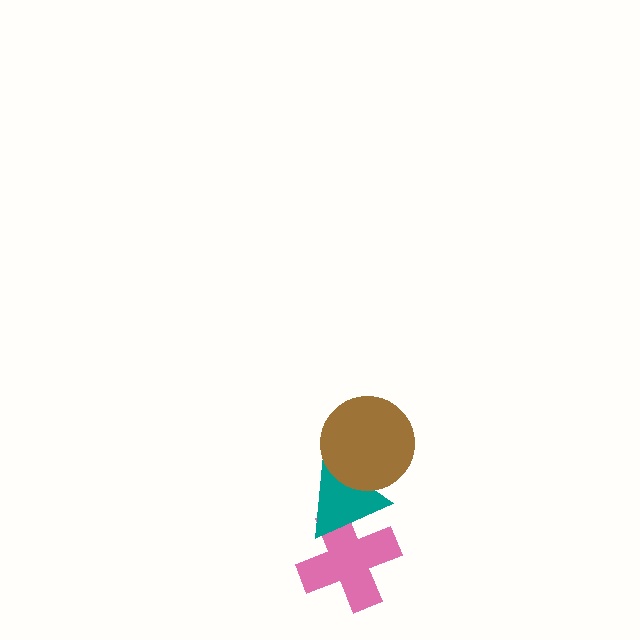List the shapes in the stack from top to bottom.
From top to bottom: the brown circle, the teal triangle, the pink cross.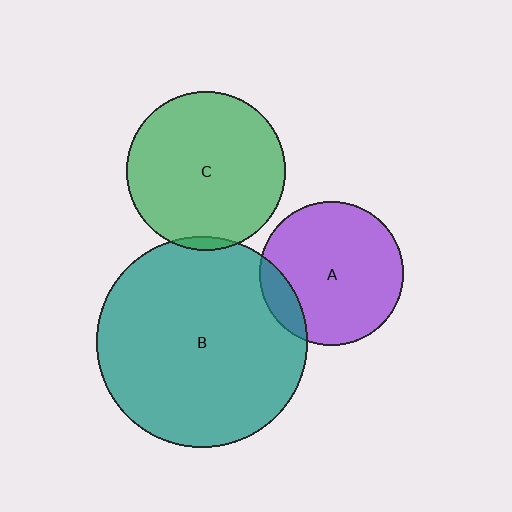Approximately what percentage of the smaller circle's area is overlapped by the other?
Approximately 5%.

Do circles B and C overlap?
Yes.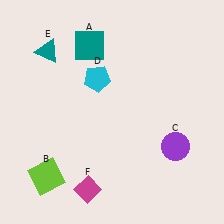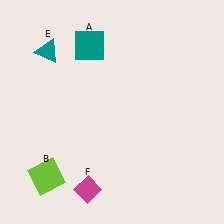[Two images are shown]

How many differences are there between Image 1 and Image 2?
There are 2 differences between the two images.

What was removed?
The cyan pentagon (D), the purple circle (C) were removed in Image 2.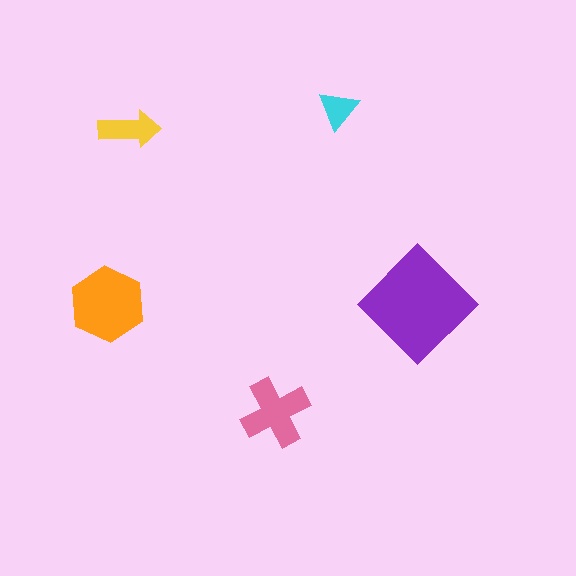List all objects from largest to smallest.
The purple diamond, the orange hexagon, the pink cross, the yellow arrow, the cyan triangle.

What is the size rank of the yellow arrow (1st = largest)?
4th.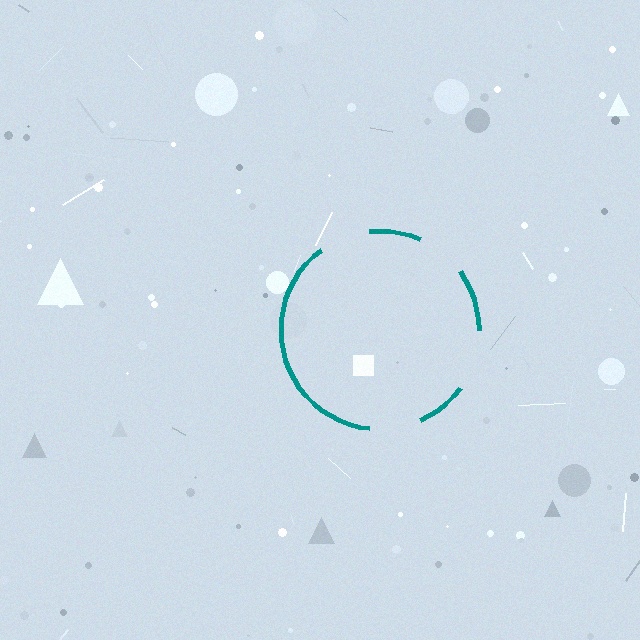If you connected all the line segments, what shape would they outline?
They would outline a circle.